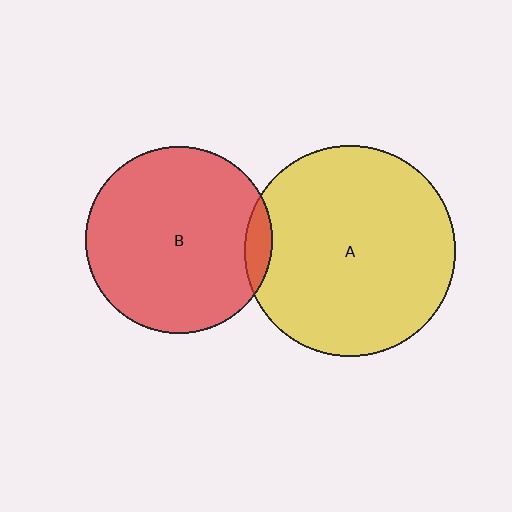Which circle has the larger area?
Circle A (yellow).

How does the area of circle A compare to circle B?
Approximately 1.3 times.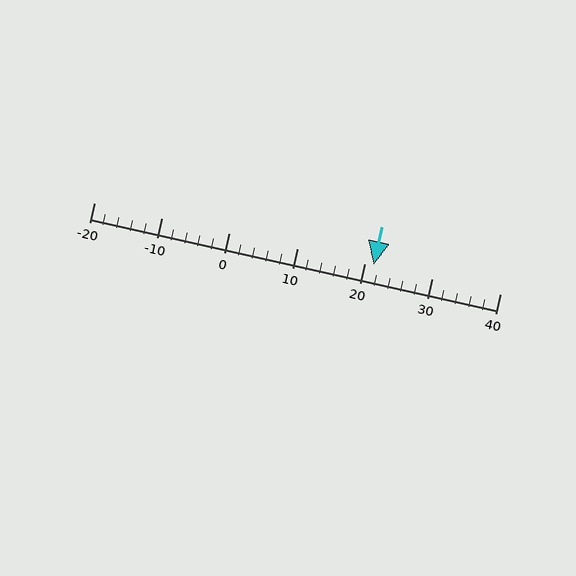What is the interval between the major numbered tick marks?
The major tick marks are spaced 10 units apart.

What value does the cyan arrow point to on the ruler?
The cyan arrow points to approximately 21.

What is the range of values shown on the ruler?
The ruler shows values from -20 to 40.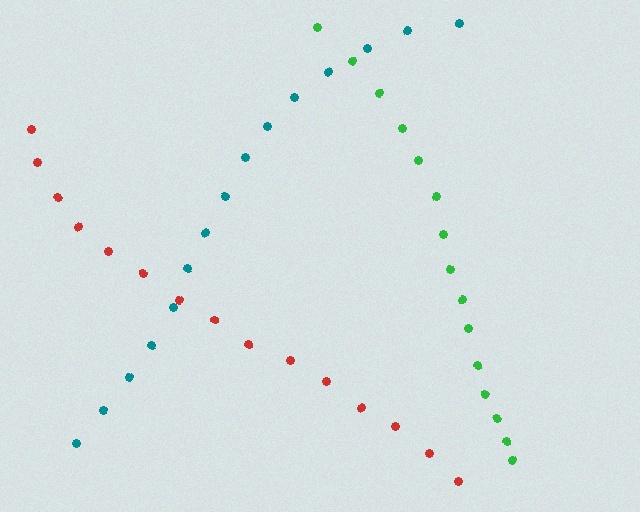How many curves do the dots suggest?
There are 3 distinct paths.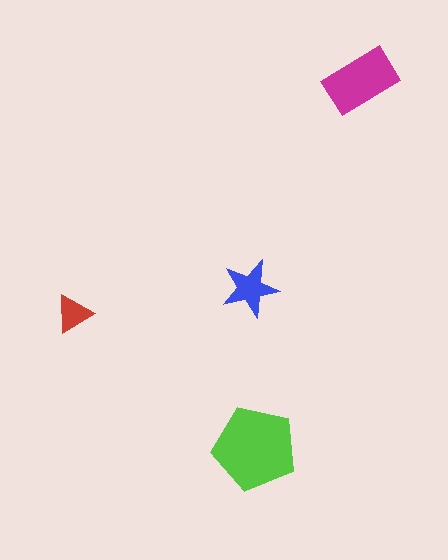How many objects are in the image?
There are 4 objects in the image.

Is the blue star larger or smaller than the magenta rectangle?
Smaller.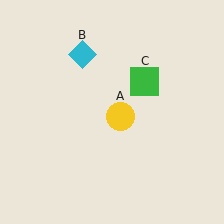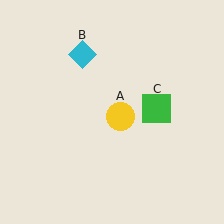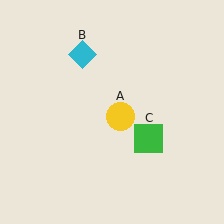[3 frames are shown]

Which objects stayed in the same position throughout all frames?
Yellow circle (object A) and cyan diamond (object B) remained stationary.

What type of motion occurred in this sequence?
The green square (object C) rotated clockwise around the center of the scene.